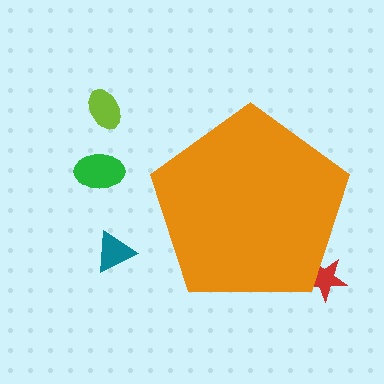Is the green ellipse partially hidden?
No, the green ellipse is fully visible.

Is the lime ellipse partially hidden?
No, the lime ellipse is fully visible.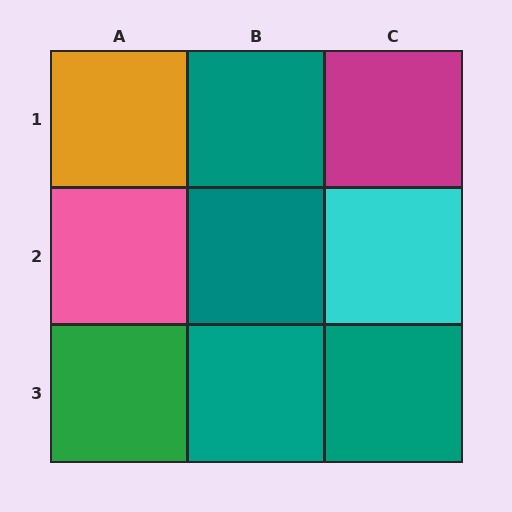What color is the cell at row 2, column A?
Pink.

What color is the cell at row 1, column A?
Orange.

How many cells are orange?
1 cell is orange.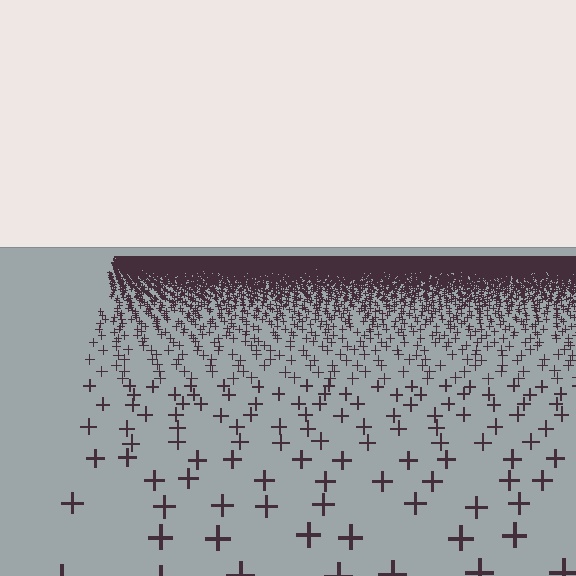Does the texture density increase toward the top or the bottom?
Density increases toward the top.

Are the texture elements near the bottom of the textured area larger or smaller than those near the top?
Larger. Near the bottom, elements are closer to the viewer and appear at a bigger on-screen size.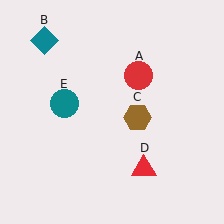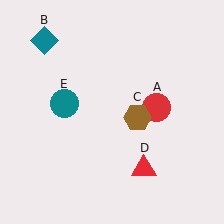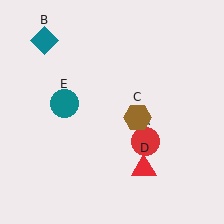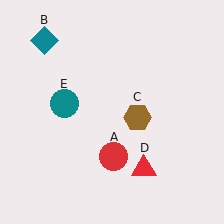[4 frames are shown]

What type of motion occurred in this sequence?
The red circle (object A) rotated clockwise around the center of the scene.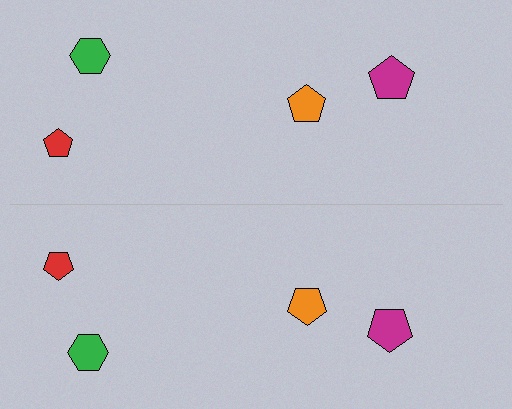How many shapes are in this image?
There are 8 shapes in this image.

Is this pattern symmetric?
Yes, this pattern has bilateral (reflection) symmetry.